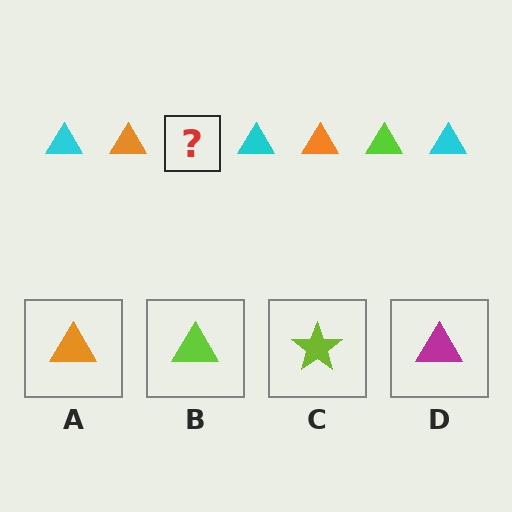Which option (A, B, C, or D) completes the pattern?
B.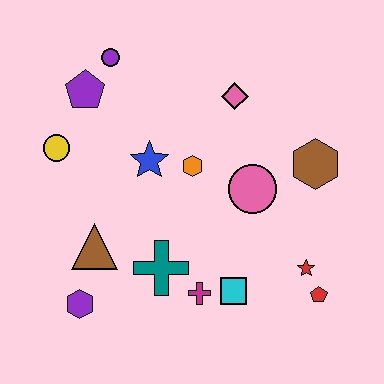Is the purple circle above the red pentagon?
Yes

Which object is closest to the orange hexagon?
The blue star is closest to the orange hexagon.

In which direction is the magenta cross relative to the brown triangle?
The magenta cross is to the right of the brown triangle.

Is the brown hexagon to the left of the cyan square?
No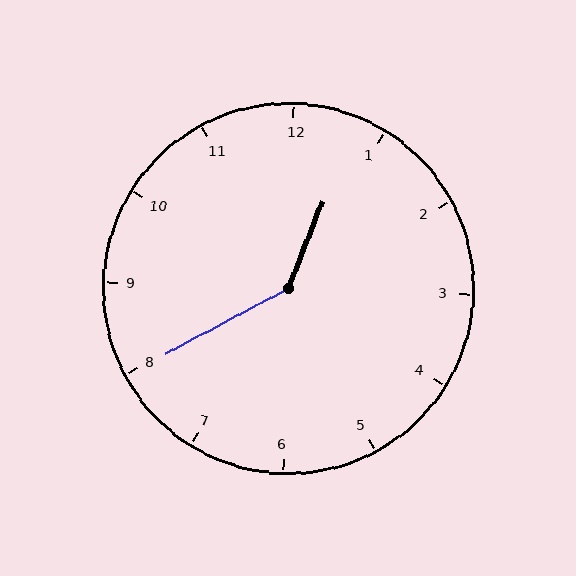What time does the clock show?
12:40.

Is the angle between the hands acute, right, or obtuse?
It is obtuse.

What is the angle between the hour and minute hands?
Approximately 140 degrees.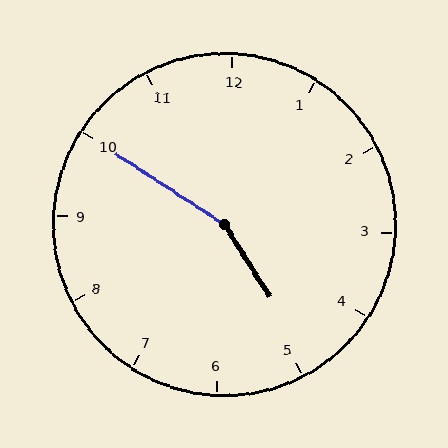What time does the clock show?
4:50.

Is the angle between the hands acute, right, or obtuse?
It is obtuse.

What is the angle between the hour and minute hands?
Approximately 155 degrees.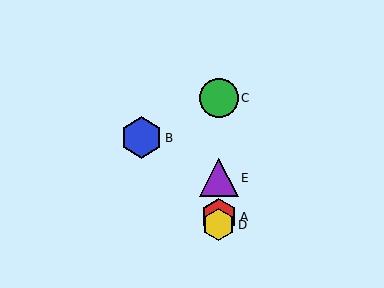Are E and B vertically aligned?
No, E is at x≈219 and B is at x≈141.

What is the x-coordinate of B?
Object B is at x≈141.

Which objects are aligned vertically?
Objects A, C, D, E are aligned vertically.